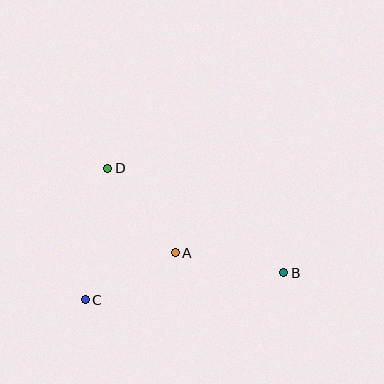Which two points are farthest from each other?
Points B and D are farthest from each other.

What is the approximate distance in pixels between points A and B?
The distance between A and B is approximately 110 pixels.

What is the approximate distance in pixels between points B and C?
The distance between B and C is approximately 200 pixels.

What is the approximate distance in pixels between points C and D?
The distance between C and D is approximately 133 pixels.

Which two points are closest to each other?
Points A and C are closest to each other.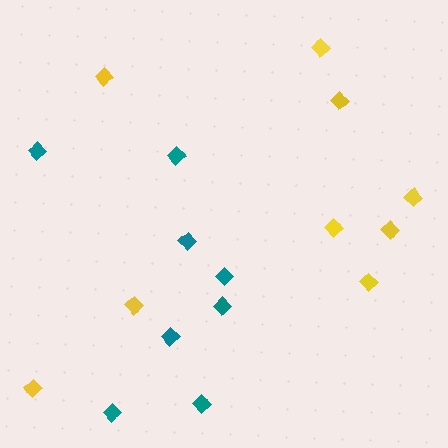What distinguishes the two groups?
There are 2 groups: one group of teal diamonds (8) and one group of yellow diamonds (9).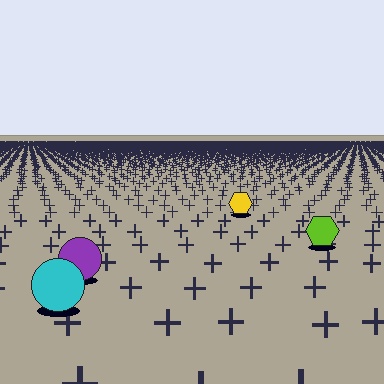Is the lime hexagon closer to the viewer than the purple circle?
No. The purple circle is closer — you can tell from the texture gradient: the ground texture is coarser near it.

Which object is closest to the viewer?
The cyan circle is closest. The texture marks near it are larger and more spread out.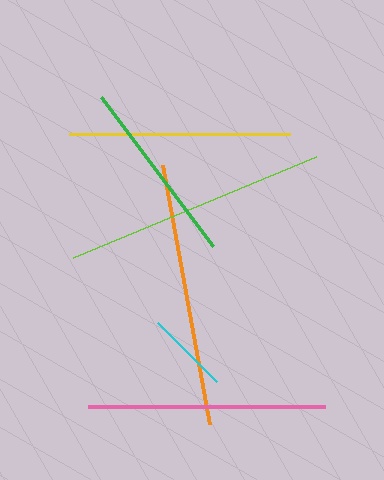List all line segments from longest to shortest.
From longest to shortest: lime, orange, pink, yellow, green, cyan.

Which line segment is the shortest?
The cyan line is the shortest at approximately 83 pixels.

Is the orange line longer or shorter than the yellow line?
The orange line is longer than the yellow line.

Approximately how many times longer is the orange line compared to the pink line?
The orange line is approximately 1.1 times the length of the pink line.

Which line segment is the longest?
The lime line is the longest at approximately 264 pixels.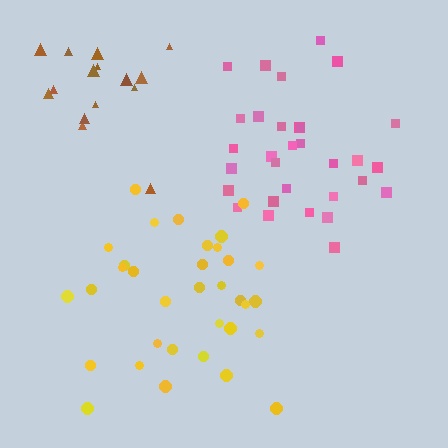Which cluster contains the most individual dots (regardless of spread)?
Yellow (34).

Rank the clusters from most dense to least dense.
brown, yellow, pink.